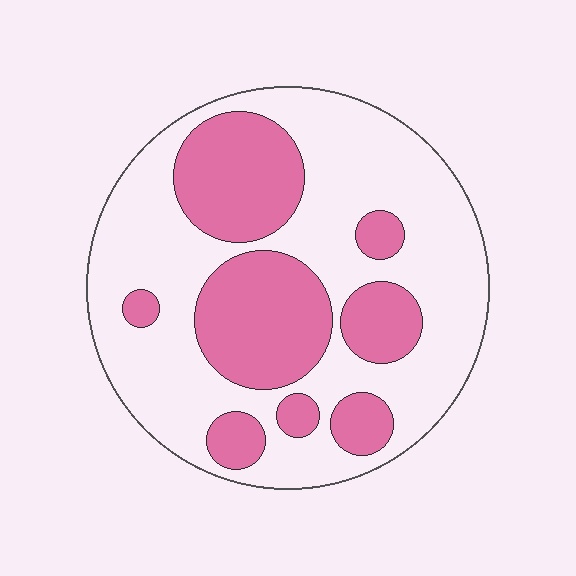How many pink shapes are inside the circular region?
8.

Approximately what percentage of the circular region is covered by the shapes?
Approximately 35%.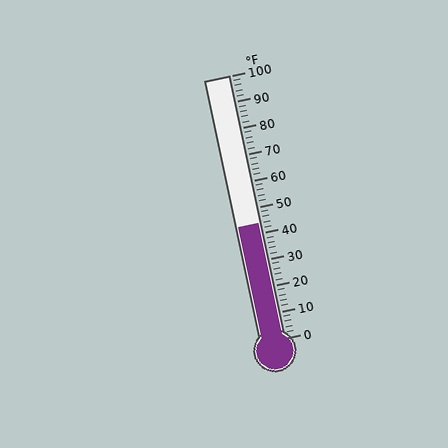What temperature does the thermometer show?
The thermometer shows approximately 44°F.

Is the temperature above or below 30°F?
The temperature is above 30°F.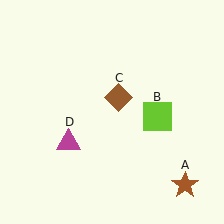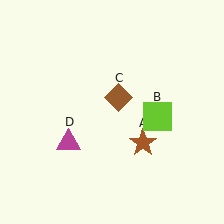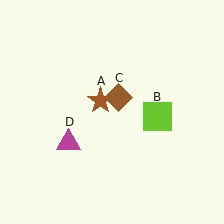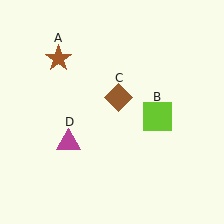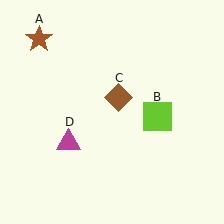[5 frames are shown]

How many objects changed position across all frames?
1 object changed position: brown star (object A).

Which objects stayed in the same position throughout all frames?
Lime square (object B) and brown diamond (object C) and magenta triangle (object D) remained stationary.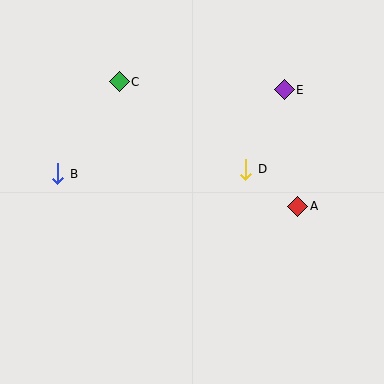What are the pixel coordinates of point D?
Point D is at (246, 169).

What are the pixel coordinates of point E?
Point E is at (284, 90).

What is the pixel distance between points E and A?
The distance between E and A is 117 pixels.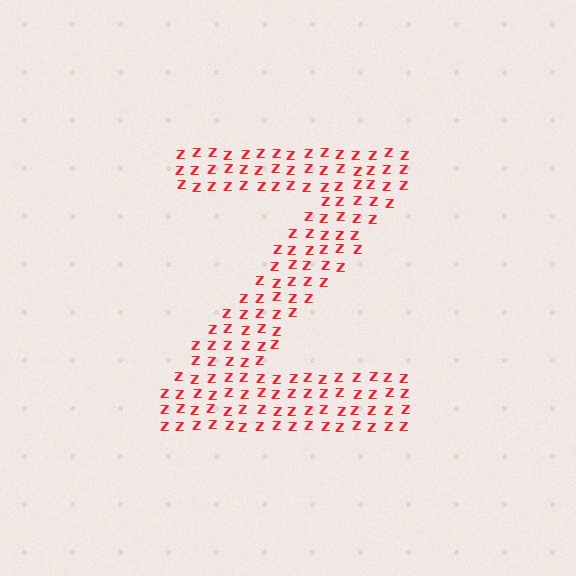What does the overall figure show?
The overall figure shows the letter Z.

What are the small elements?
The small elements are letter Z's.